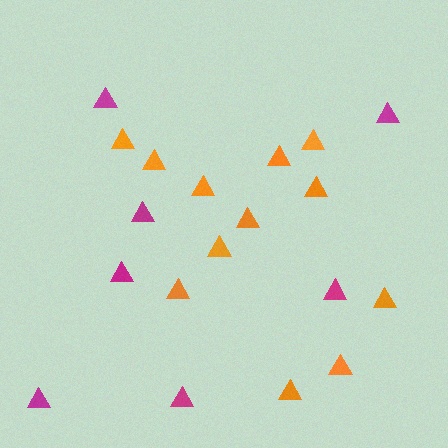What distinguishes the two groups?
There are 2 groups: one group of magenta triangles (7) and one group of orange triangles (12).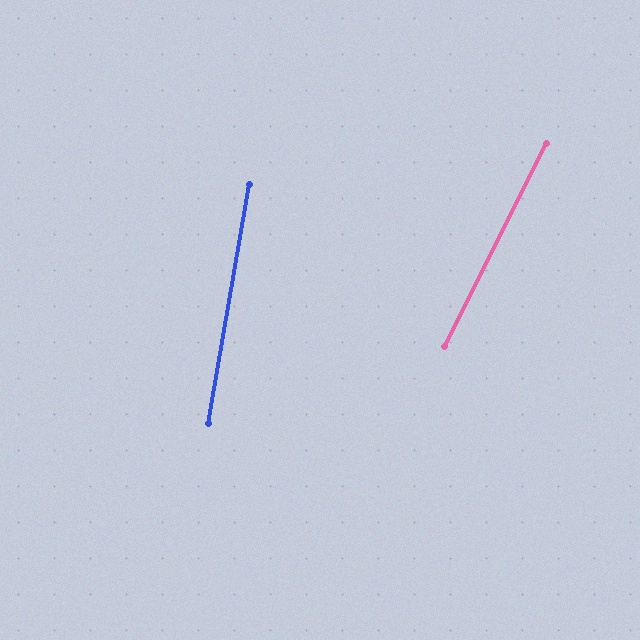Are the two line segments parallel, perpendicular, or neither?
Neither parallel nor perpendicular — they differ by about 17°.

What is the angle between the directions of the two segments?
Approximately 17 degrees.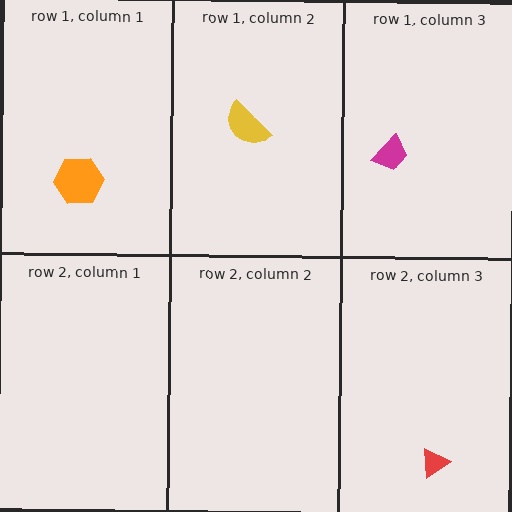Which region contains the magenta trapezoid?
The row 1, column 3 region.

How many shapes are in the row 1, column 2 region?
1.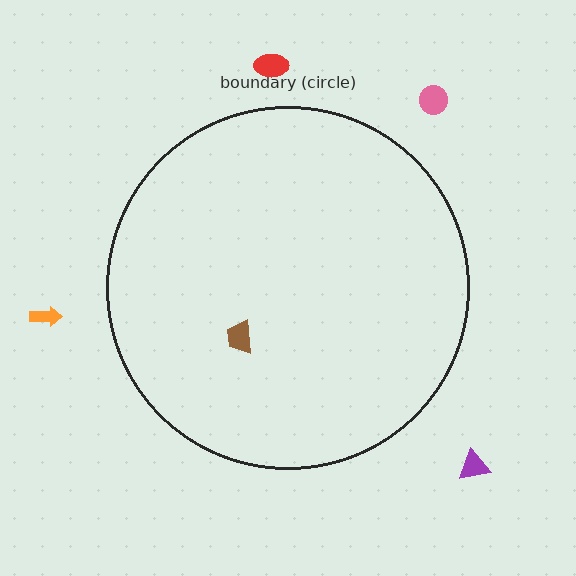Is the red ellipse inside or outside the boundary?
Outside.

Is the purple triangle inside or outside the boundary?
Outside.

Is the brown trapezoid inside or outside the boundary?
Inside.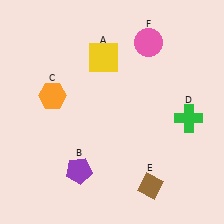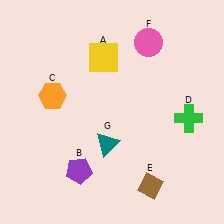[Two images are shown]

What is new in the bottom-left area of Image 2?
A teal triangle (G) was added in the bottom-left area of Image 2.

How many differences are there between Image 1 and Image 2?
There is 1 difference between the two images.